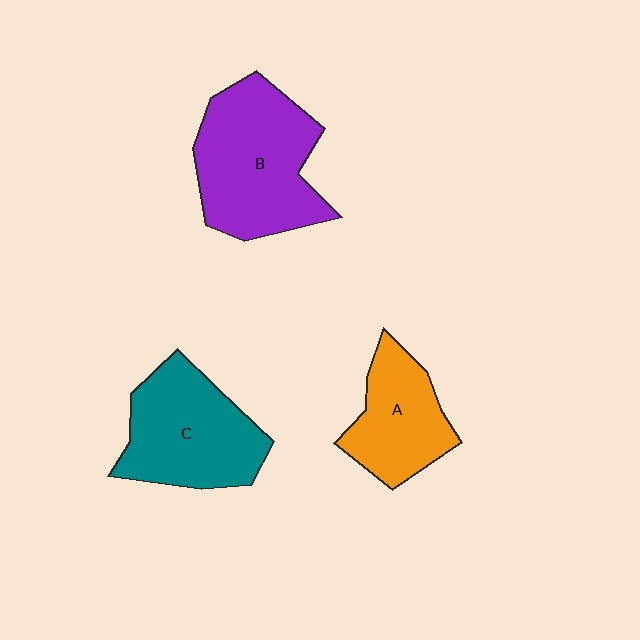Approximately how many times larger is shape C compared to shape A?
Approximately 1.4 times.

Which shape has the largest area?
Shape B (purple).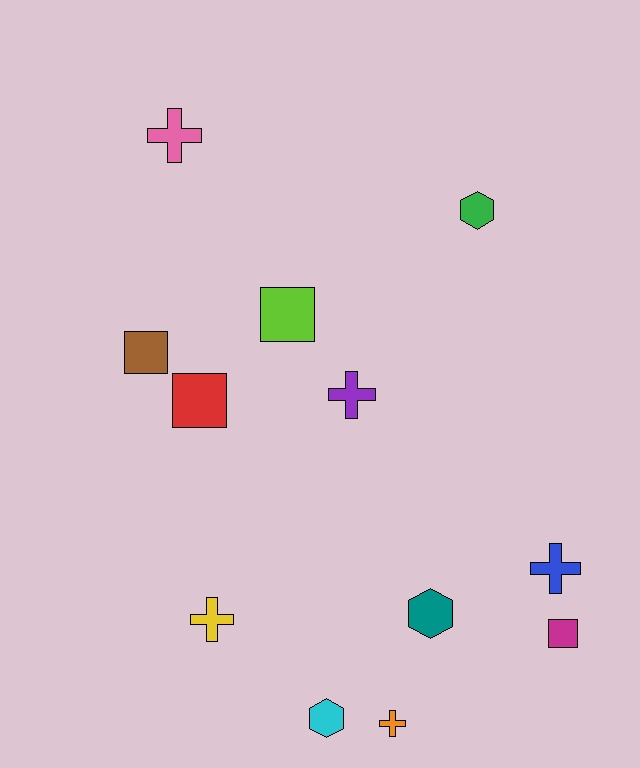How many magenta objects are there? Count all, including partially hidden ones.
There is 1 magenta object.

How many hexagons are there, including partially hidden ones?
There are 3 hexagons.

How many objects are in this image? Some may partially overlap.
There are 12 objects.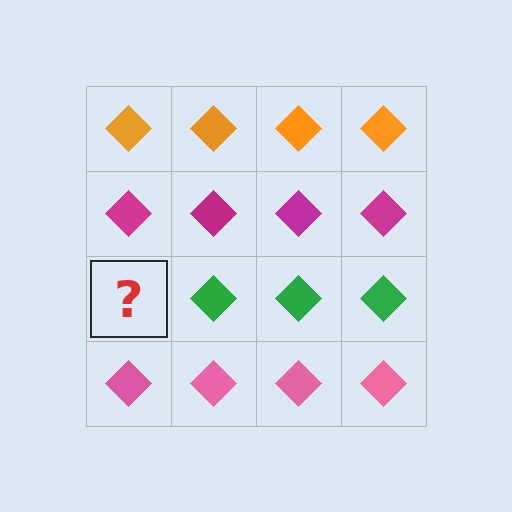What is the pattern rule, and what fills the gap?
The rule is that each row has a consistent color. The gap should be filled with a green diamond.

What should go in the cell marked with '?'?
The missing cell should contain a green diamond.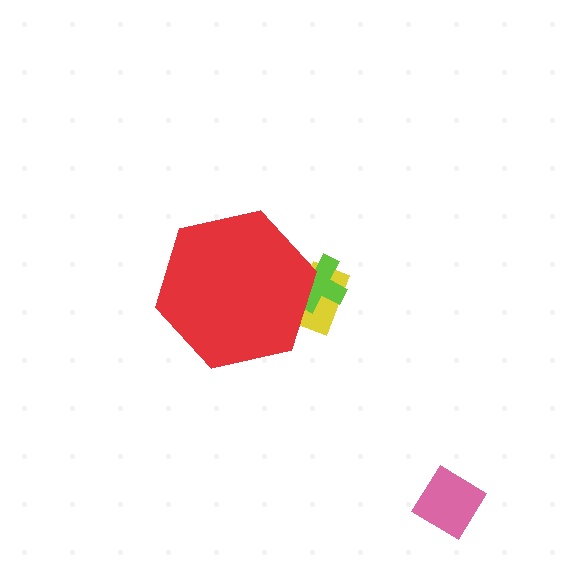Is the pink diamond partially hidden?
No, the pink diamond is fully visible.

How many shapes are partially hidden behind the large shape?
2 shapes are partially hidden.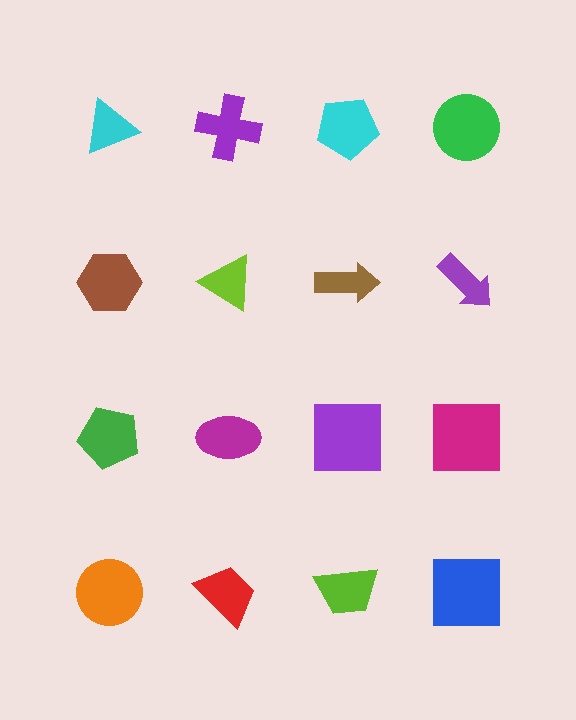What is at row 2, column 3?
A brown arrow.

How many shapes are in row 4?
4 shapes.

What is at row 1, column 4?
A green circle.